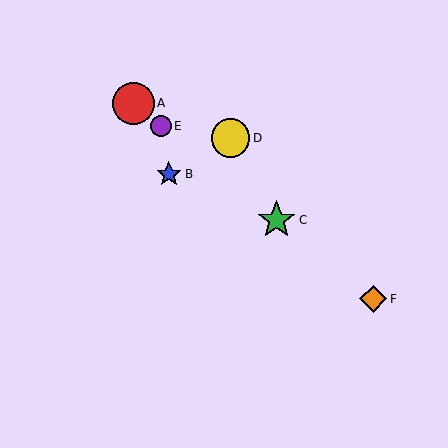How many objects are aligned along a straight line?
4 objects (A, C, E, F) are aligned along a straight line.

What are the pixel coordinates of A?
Object A is at (133, 103).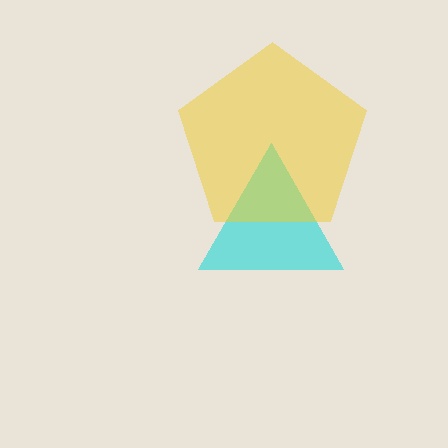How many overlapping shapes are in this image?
There are 2 overlapping shapes in the image.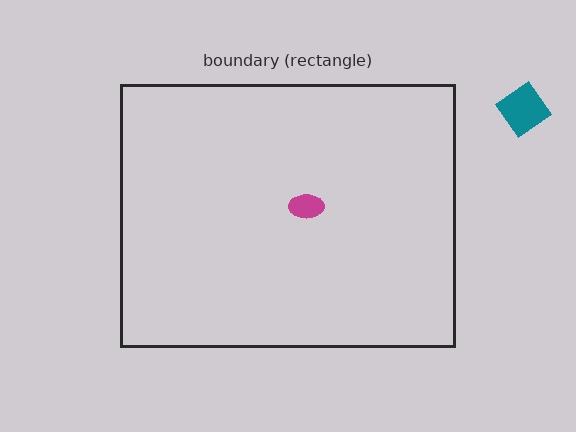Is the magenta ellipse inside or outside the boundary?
Inside.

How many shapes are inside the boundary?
1 inside, 1 outside.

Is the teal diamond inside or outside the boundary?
Outside.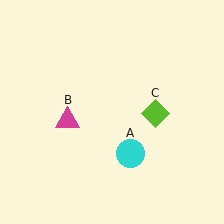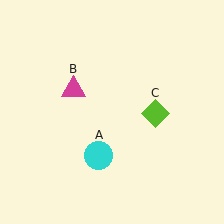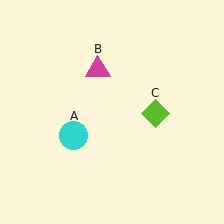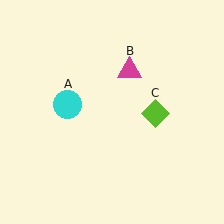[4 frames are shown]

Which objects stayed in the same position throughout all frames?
Lime diamond (object C) remained stationary.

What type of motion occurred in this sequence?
The cyan circle (object A), magenta triangle (object B) rotated clockwise around the center of the scene.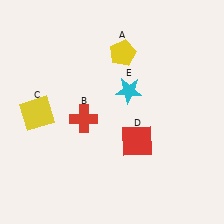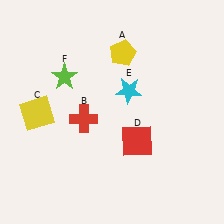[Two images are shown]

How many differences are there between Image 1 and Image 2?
There is 1 difference between the two images.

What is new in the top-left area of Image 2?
A lime star (F) was added in the top-left area of Image 2.